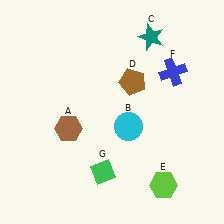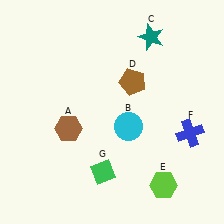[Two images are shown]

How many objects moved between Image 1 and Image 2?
1 object moved between the two images.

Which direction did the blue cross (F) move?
The blue cross (F) moved down.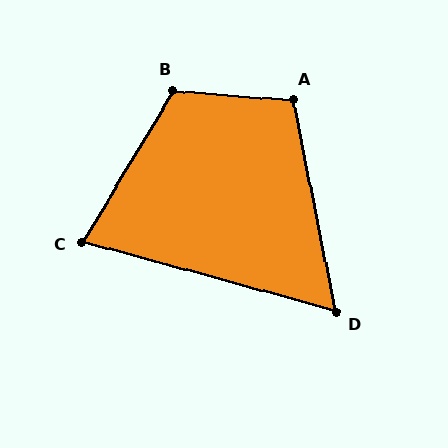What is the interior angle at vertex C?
Approximately 74 degrees (acute).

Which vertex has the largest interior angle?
B, at approximately 117 degrees.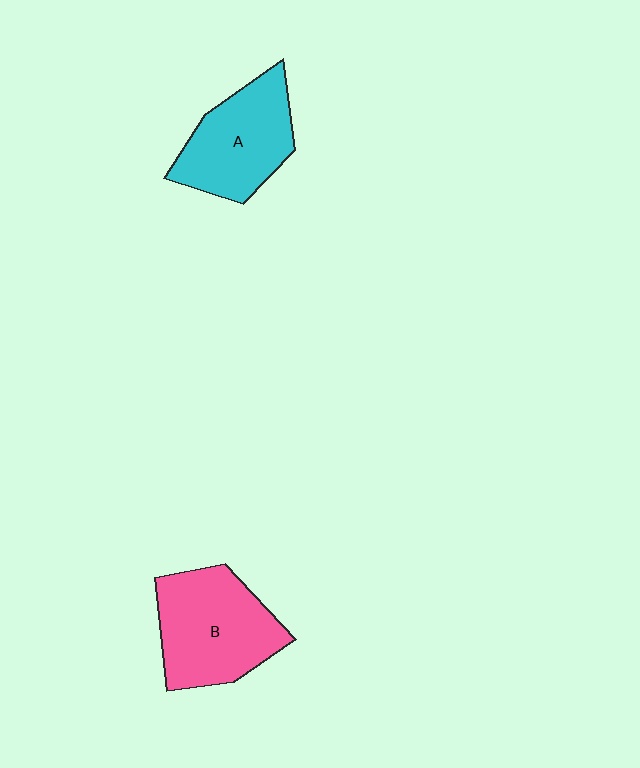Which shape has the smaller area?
Shape A (cyan).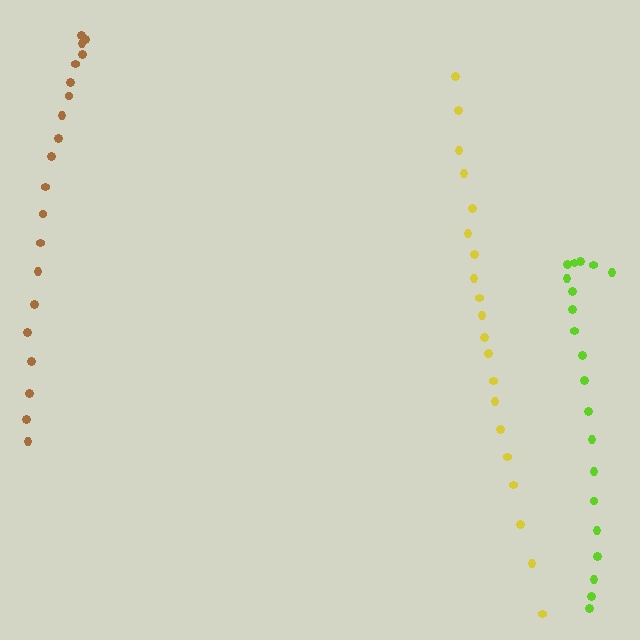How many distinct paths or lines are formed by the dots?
There are 3 distinct paths.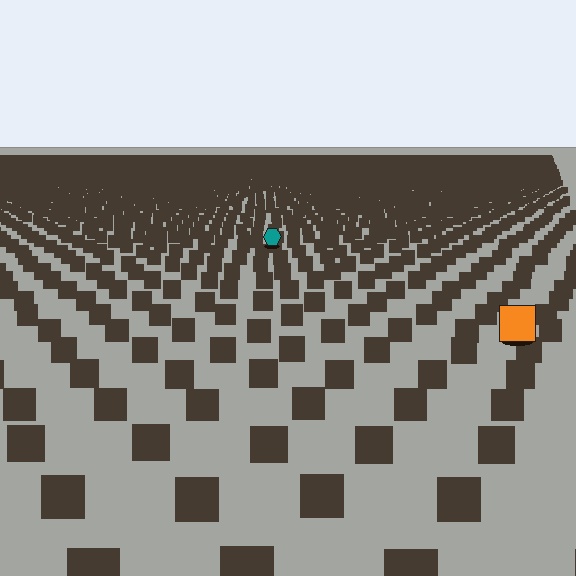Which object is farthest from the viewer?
The teal hexagon is farthest from the viewer. It appears smaller and the ground texture around it is denser.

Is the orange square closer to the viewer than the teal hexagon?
Yes. The orange square is closer — you can tell from the texture gradient: the ground texture is coarser near it.